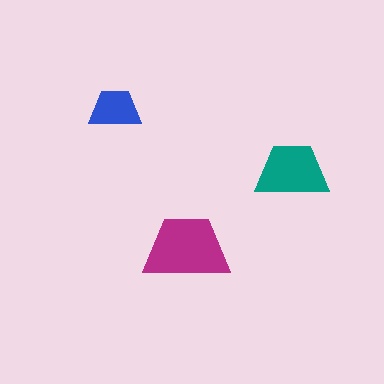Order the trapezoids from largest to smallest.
the magenta one, the teal one, the blue one.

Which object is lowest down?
The magenta trapezoid is bottommost.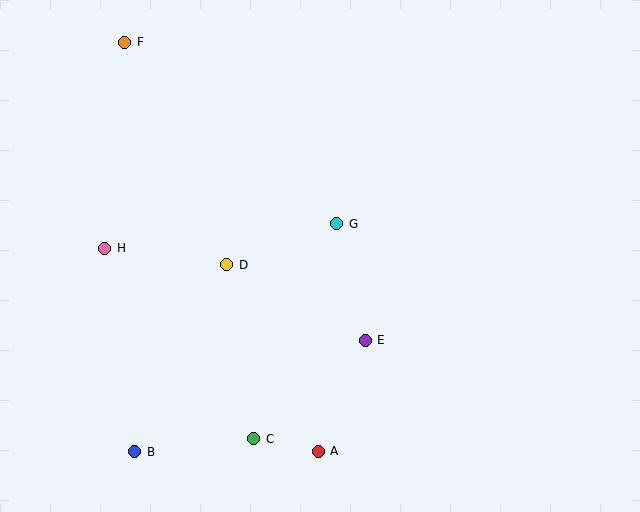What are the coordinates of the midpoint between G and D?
The midpoint between G and D is at (282, 244).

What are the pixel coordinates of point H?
Point H is at (105, 248).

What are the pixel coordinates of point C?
Point C is at (254, 439).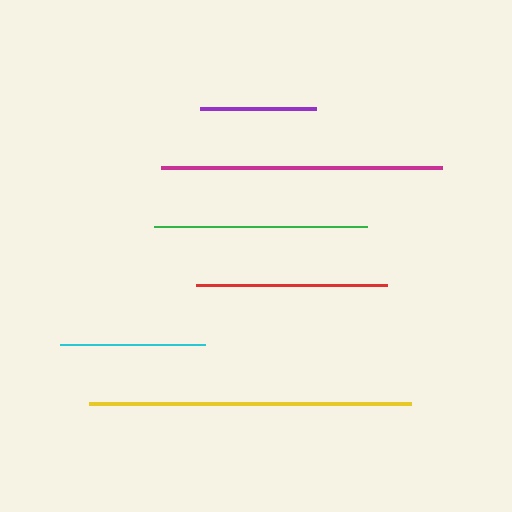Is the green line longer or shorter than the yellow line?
The yellow line is longer than the green line.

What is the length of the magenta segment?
The magenta segment is approximately 282 pixels long.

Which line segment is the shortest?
The purple line is the shortest at approximately 116 pixels.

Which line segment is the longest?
The yellow line is the longest at approximately 322 pixels.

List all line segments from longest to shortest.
From longest to shortest: yellow, magenta, green, red, cyan, purple.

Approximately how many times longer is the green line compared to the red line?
The green line is approximately 1.1 times the length of the red line.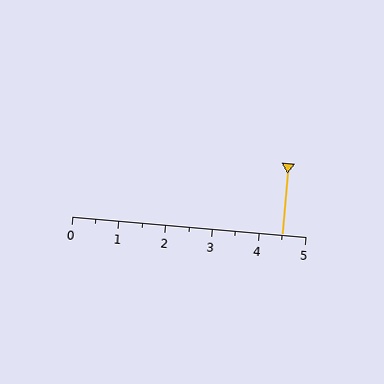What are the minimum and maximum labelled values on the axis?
The axis runs from 0 to 5.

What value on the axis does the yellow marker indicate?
The marker indicates approximately 4.5.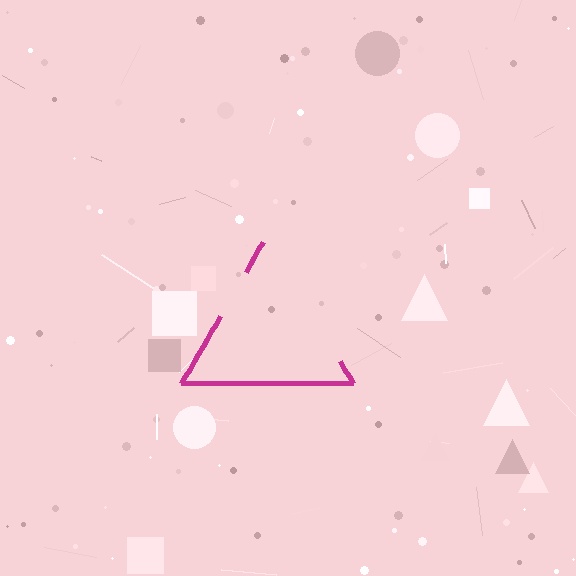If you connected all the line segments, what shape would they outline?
They would outline a triangle.